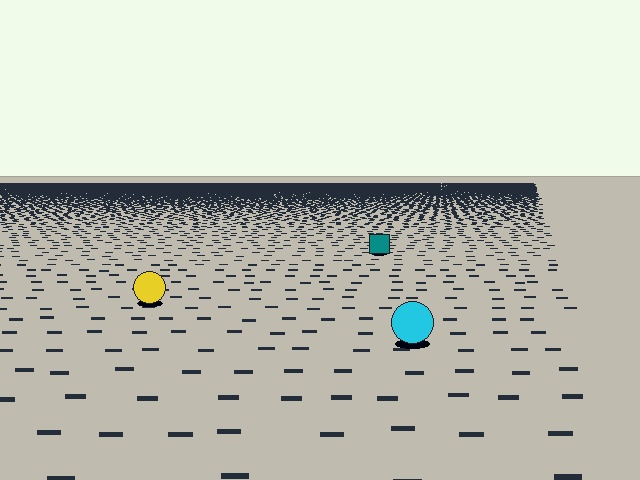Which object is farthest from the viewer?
The teal square is farthest from the viewer. It appears smaller and the ground texture around it is denser.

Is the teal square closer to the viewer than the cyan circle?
No. The cyan circle is closer — you can tell from the texture gradient: the ground texture is coarser near it.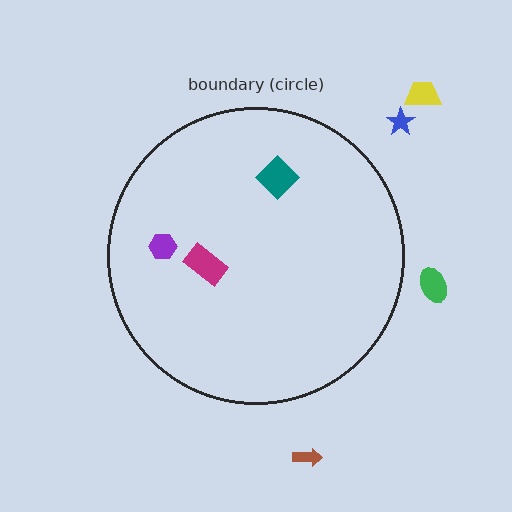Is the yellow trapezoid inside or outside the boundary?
Outside.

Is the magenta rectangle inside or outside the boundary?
Inside.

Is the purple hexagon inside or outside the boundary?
Inside.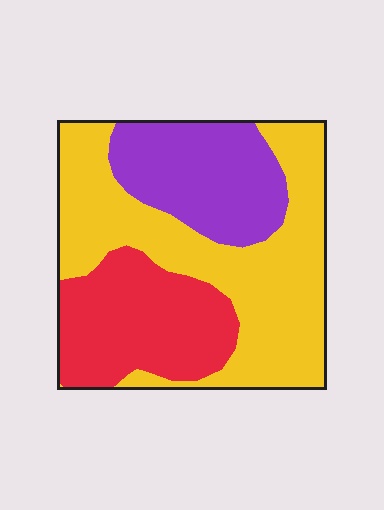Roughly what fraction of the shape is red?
Red takes up between a sixth and a third of the shape.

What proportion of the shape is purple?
Purple covers around 25% of the shape.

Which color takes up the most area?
Yellow, at roughly 50%.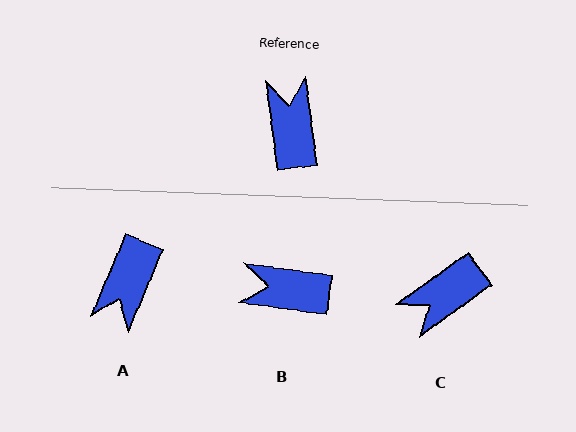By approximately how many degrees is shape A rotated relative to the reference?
Approximately 150 degrees counter-clockwise.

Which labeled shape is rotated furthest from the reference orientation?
A, about 150 degrees away.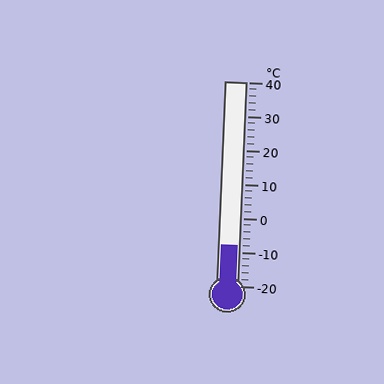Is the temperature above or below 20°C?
The temperature is below 20°C.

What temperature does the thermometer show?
The thermometer shows approximately -8°C.